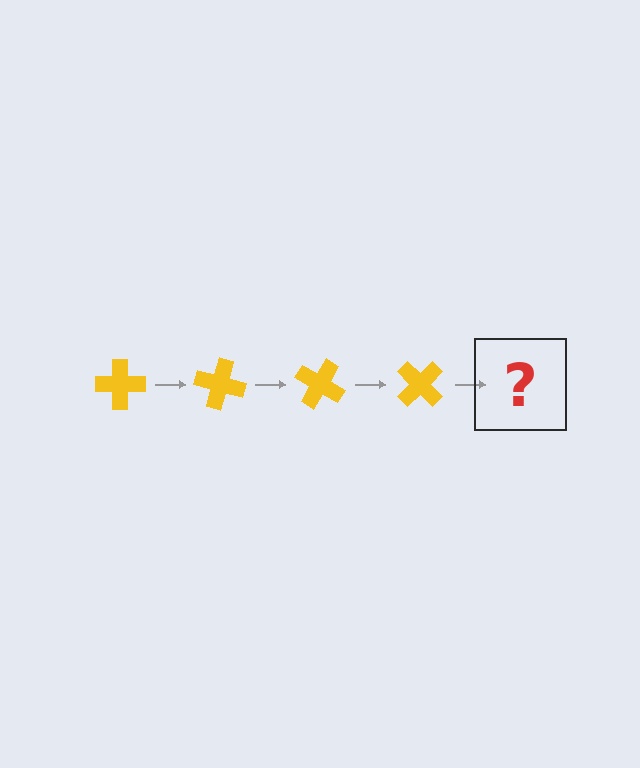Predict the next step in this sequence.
The next step is a yellow cross rotated 60 degrees.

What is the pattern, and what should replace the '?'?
The pattern is that the cross rotates 15 degrees each step. The '?' should be a yellow cross rotated 60 degrees.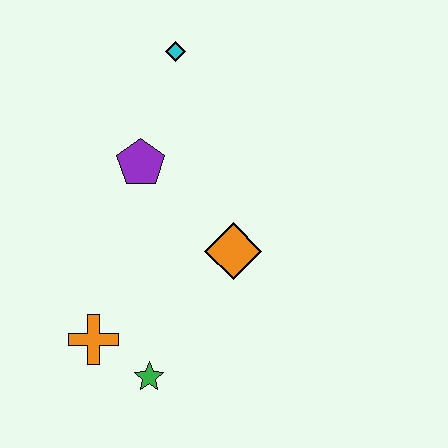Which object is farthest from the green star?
The cyan diamond is farthest from the green star.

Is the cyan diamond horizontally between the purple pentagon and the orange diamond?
Yes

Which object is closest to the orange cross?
The green star is closest to the orange cross.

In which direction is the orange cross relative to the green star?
The orange cross is to the left of the green star.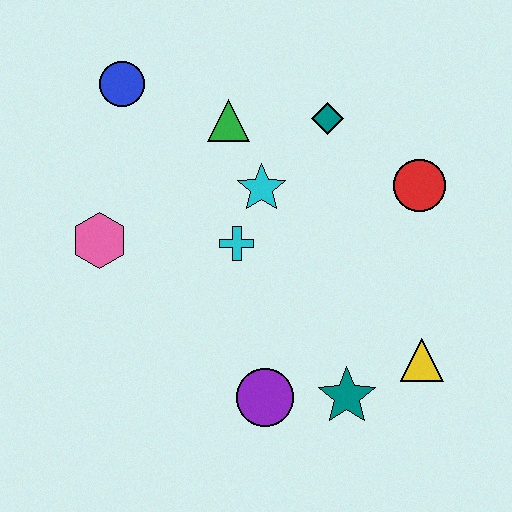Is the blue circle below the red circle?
No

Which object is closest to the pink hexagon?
The cyan cross is closest to the pink hexagon.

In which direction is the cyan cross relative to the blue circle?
The cyan cross is below the blue circle.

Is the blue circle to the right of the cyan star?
No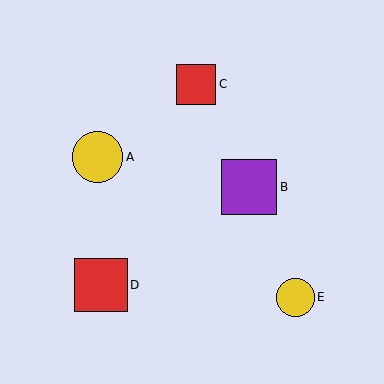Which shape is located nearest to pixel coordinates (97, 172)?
The yellow circle (labeled A) at (98, 157) is nearest to that location.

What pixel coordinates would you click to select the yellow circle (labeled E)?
Click at (296, 297) to select the yellow circle E.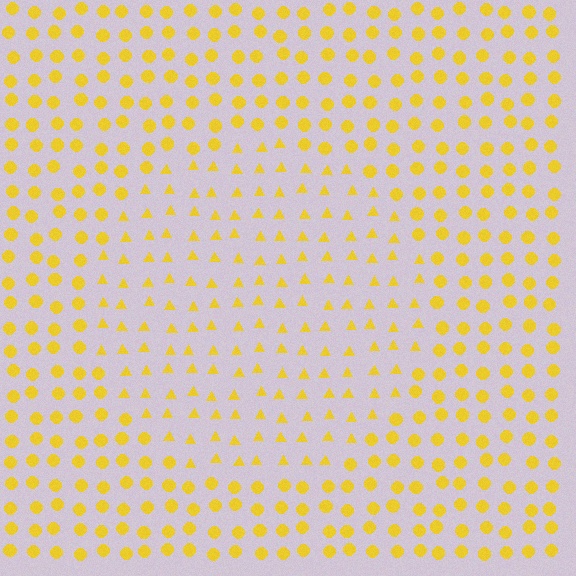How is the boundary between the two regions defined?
The boundary is defined by a change in element shape: triangles inside vs. circles outside. All elements share the same color and spacing.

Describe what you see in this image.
The image is filled with small yellow elements arranged in a uniform grid. A circle-shaped region contains triangles, while the surrounding area contains circles. The boundary is defined purely by the change in element shape.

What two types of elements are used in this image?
The image uses triangles inside the circle region and circles outside it.